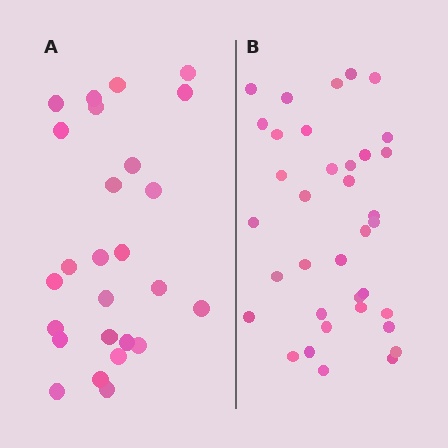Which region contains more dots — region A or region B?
Region B (the right region) has more dots.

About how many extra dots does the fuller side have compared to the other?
Region B has roughly 10 or so more dots than region A.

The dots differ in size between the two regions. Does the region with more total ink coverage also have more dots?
No. Region A has more total ink coverage because its dots are larger, but region B actually contains more individual dots. Total area can be misleading — the number of items is what matters here.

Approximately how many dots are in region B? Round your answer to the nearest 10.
About 40 dots. (The exact count is 36, which rounds to 40.)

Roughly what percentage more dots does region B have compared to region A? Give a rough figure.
About 40% more.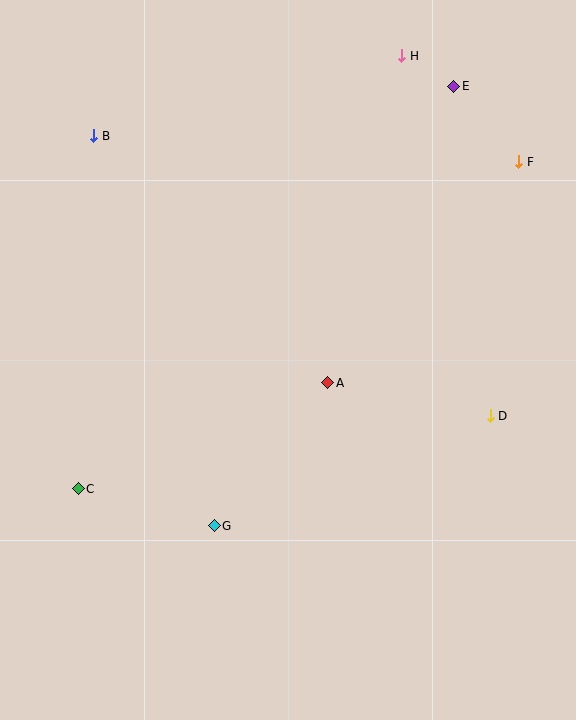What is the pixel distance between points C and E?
The distance between C and E is 551 pixels.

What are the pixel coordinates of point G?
Point G is at (214, 526).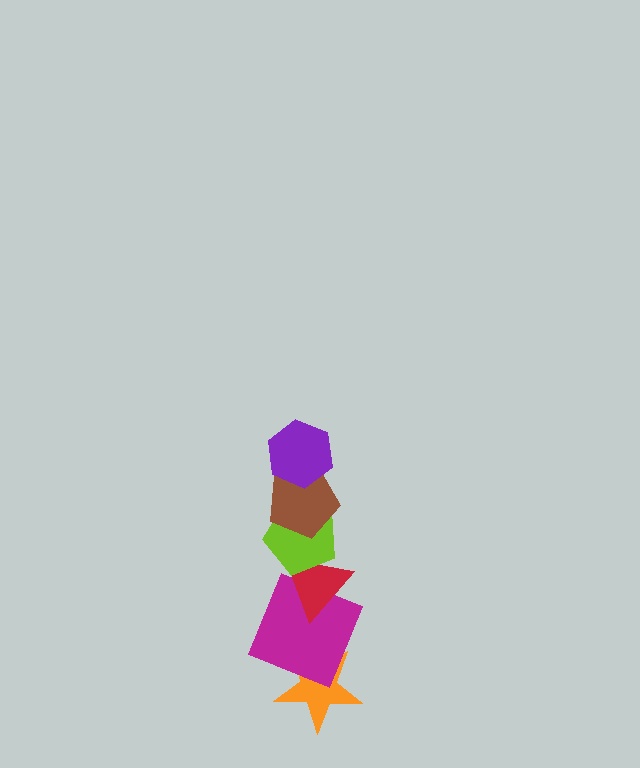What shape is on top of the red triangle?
The lime pentagon is on top of the red triangle.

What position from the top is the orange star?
The orange star is 6th from the top.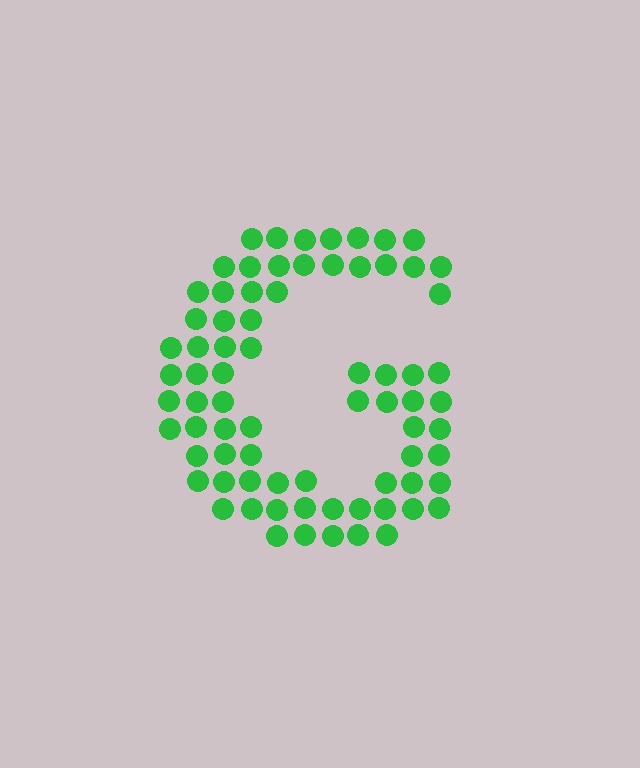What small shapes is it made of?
It is made of small circles.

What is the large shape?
The large shape is the letter G.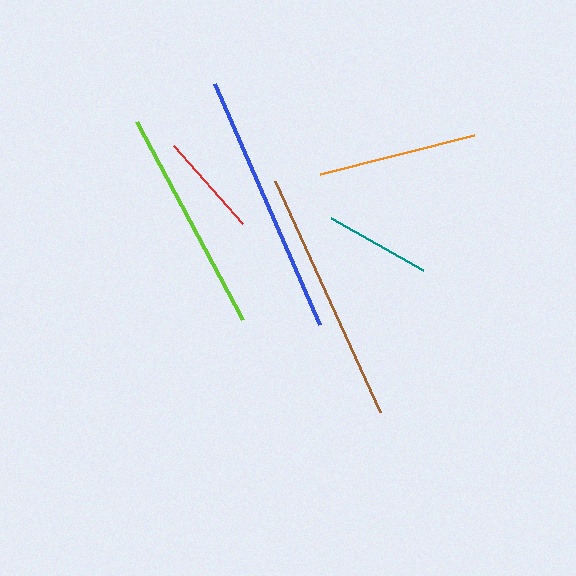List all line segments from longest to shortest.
From longest to shortest: blue, brown, lime, orange, teal, red.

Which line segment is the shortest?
The red line is the shortest at approximately 105 pixels.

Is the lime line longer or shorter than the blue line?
The blue line is longer than the lime line.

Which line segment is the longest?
The blue line is the longest at approximately 262 pixels.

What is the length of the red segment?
The red segment is approximately 105 pixels long.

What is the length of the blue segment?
The blue segment is approximately 262 pixels long.